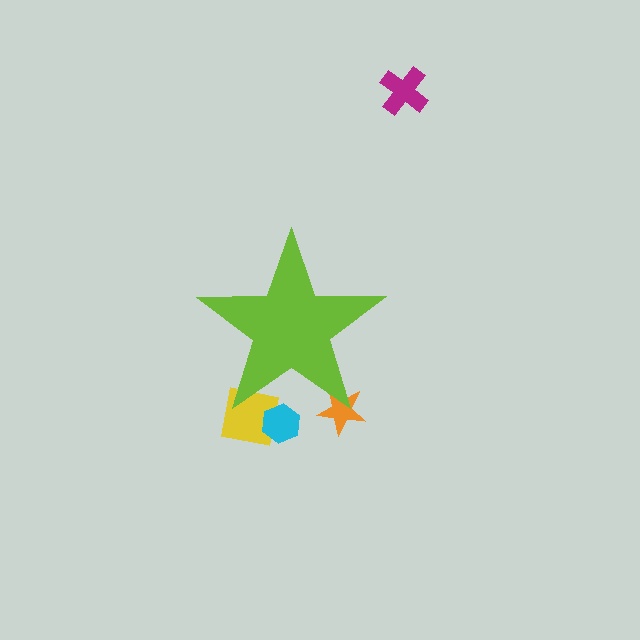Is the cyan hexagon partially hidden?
Yes, the cyan hexagon is partially hidden behind the lime star.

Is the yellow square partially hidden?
Yes, the yellow square is partially hidden behind the lime star.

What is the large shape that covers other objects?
A lime star.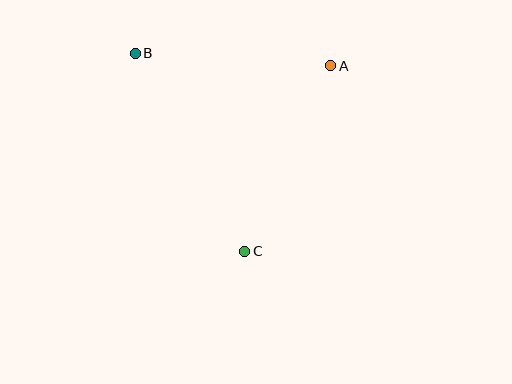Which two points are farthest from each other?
Points B and C are farthest from each other.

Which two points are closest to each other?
Points A and B are closest to each other.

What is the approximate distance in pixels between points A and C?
The distance between A and C is approximately 205 pixels.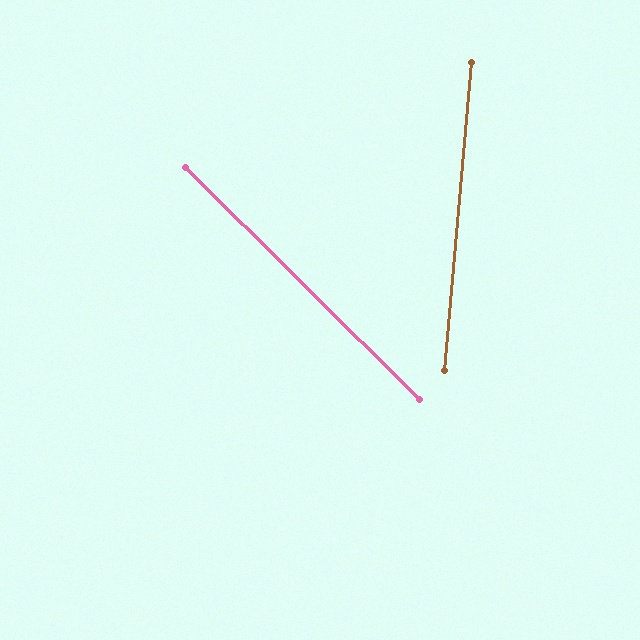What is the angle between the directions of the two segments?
Approximately 50 degrees.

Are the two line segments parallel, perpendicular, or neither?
Neither parallel nor perpendicular — they differ by about 50°.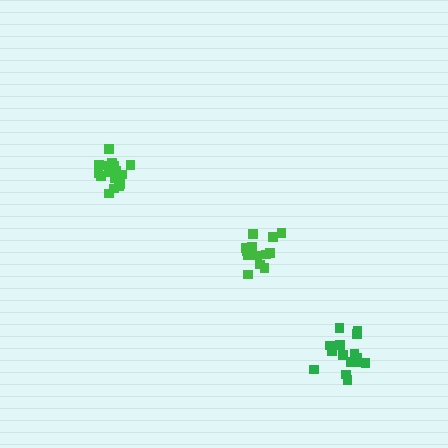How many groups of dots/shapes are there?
There are 3 groups.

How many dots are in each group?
Group 1: 15 dots, Group 2: 16 dots, Group 3: 19 dots (50 total).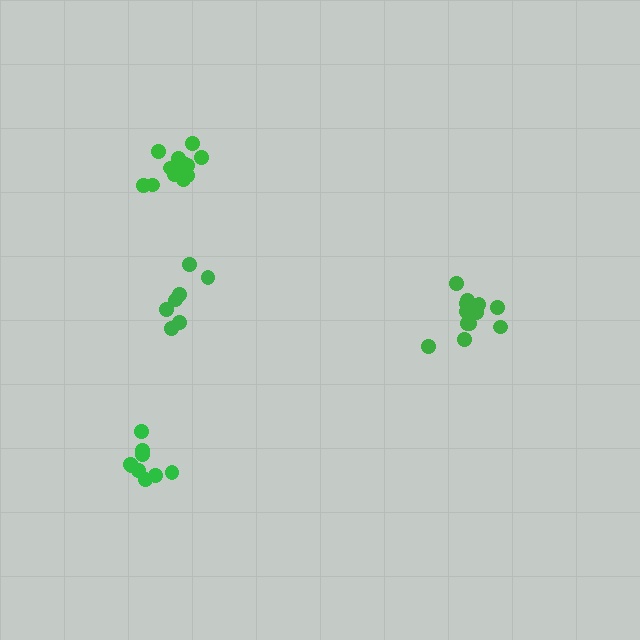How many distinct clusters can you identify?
There are 4 distinct clusters.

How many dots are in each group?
Group 1: 12 dots, Group 2: 13 dots, Group 3: 9 dots, Group 4: 7 dots (41 total).